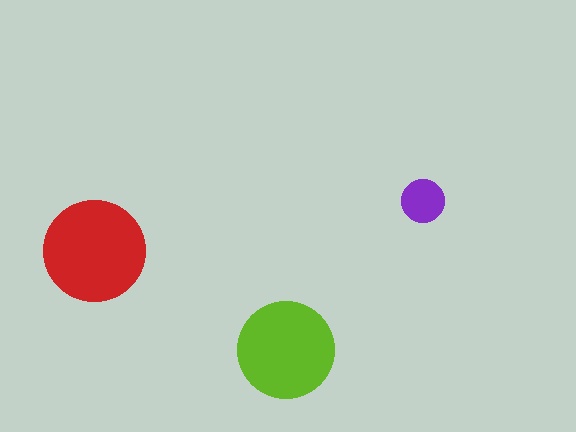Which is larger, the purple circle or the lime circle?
The lime one.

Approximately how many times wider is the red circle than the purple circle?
About 2.5 times wider.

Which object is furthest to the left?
The red circle is leftmost.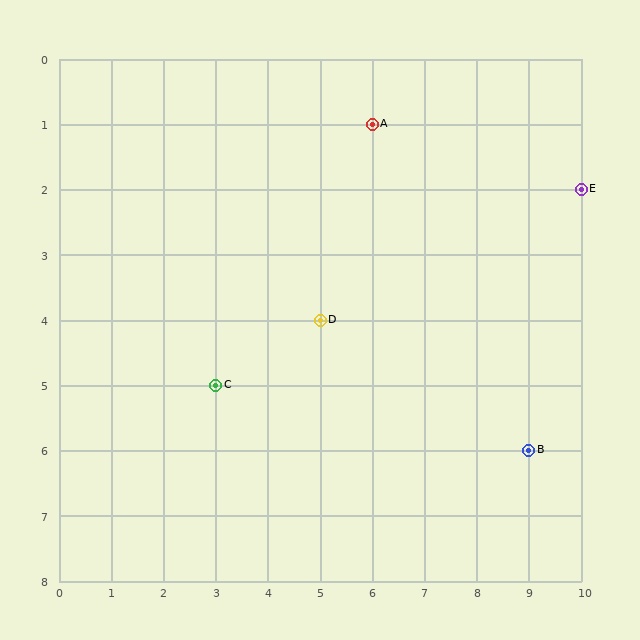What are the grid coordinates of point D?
Point D is at grid coordinates (5, 4).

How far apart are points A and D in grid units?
Points A and D are 1 column and 3 rows apart (about 3.2 grid units diagonally).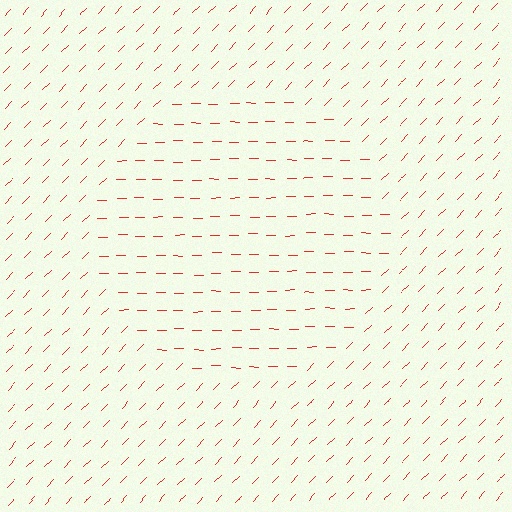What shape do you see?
I see a circle.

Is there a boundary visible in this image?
Yes, there is a texture boundary formed by a change in line orientation.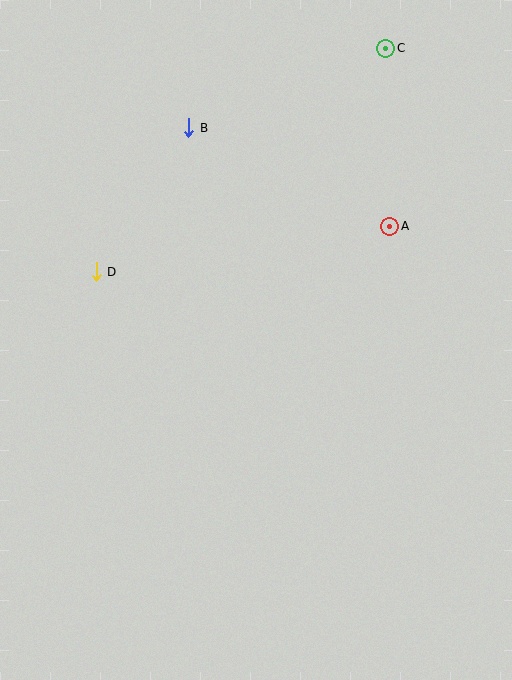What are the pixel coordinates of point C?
Point C is at (386, 48).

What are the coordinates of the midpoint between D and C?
The midpoint between D and C is at (241, 160).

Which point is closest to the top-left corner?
Point B is closest to the top-left corner.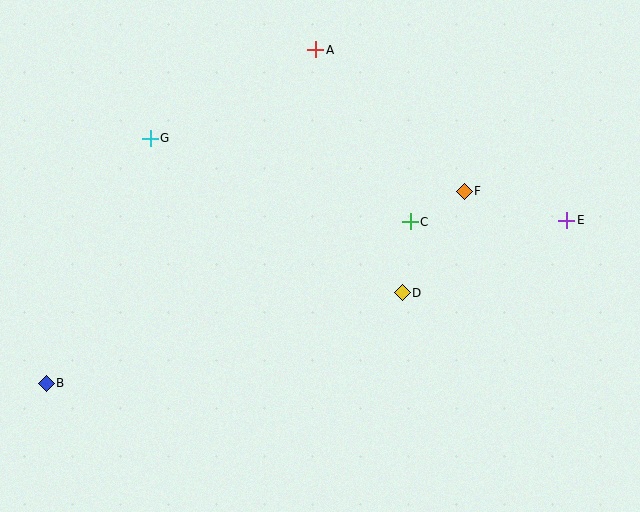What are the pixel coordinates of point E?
Point E is at (567, 220).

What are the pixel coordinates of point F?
Point F is at (464, 191).